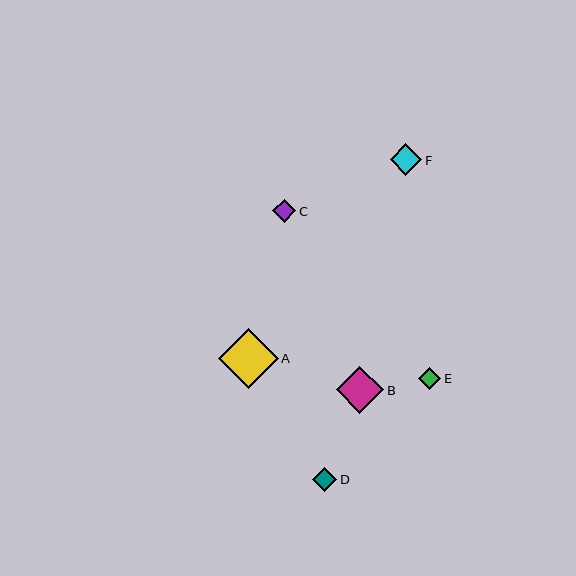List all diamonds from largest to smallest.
From largest to smallest: A, B, F, D, C, E.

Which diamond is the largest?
Diamond A is the largest with a size of approximately 60 pixels.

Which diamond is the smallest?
Diamond E is the smallest with a size of approximately 22 pixels.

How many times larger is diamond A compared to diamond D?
Diamond A is approximately 2.5 times the size of diamond D.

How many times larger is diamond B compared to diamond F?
Diamond B is approximately 1.5 times the size of diamond F.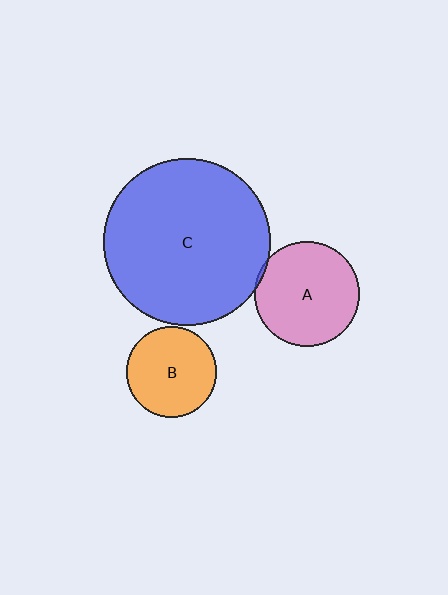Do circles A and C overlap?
Yes.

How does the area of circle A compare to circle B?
Approximately 1.3 times.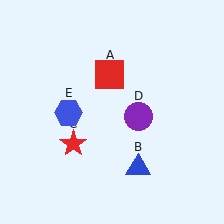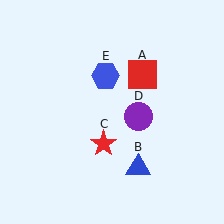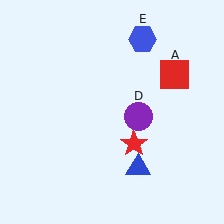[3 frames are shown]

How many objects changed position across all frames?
3 objects changed position: red square (object A), red star (object C), blue hexagon (object E).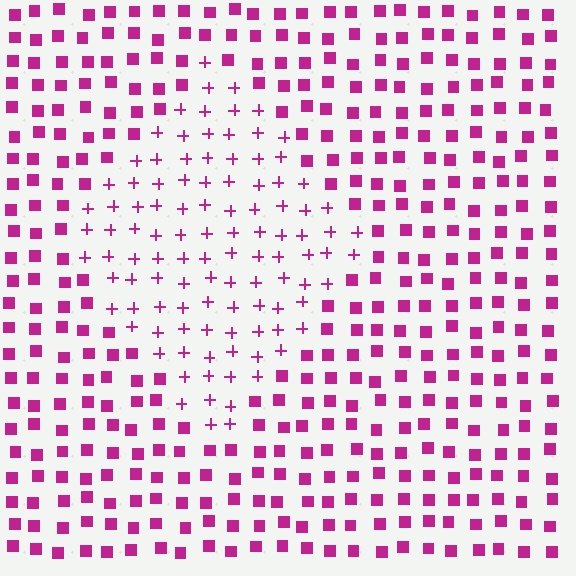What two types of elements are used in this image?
The image uses plus signs inside the diamond region and squares outside it.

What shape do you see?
I see a diamond.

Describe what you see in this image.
The image is filled with small magenta elements arranged in a uniform grid. A diamond-shaped region contains plus signs, while the surrounding area contains squares. The boundary is defined purely by the change in element shape.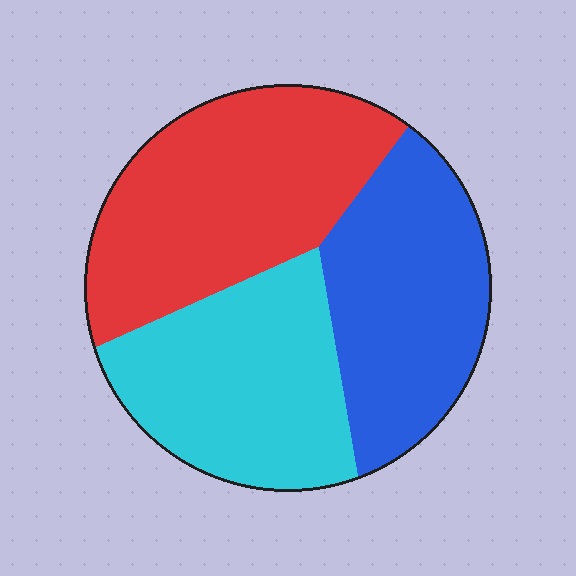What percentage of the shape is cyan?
Cyan takes up about one third (1/3) of the shape.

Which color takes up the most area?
Red, at roughly 40%.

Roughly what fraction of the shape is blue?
Blue covers 31% of the shape.